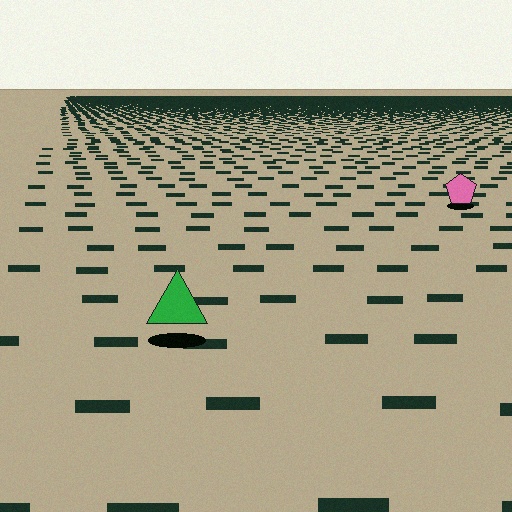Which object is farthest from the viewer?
The pink pentagon is farthest from the viewer. It appears smaller and the ground texture around it is denser.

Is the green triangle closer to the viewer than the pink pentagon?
Yes. The green triangle is closer — you can tell from the texture gradient: the ground texture is coarser near it.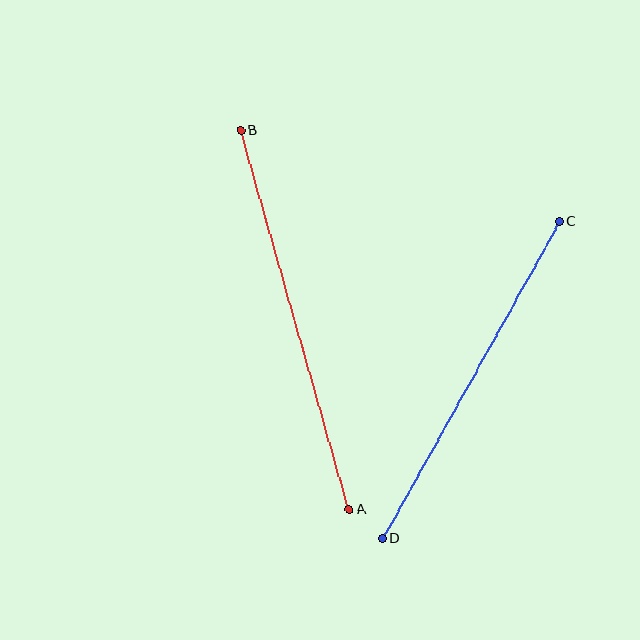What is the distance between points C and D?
The distance is approximately 363 pixels.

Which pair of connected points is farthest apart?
Points A and B are farthest apart.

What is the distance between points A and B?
The distance is approximately 394 pixels.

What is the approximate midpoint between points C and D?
The midpoint is at approximately (471, 380) pixels.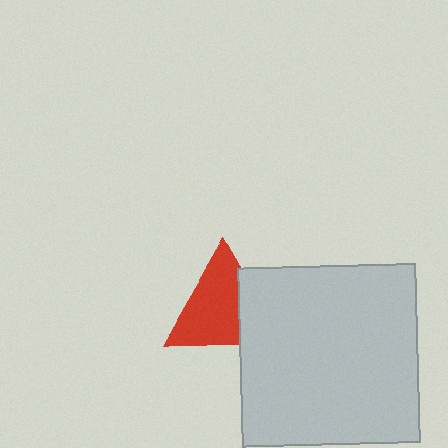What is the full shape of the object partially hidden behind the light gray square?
The partially hidden object is a red triangle.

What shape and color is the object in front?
The object in front is a light gray square.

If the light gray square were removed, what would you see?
You would see the complete red triangle.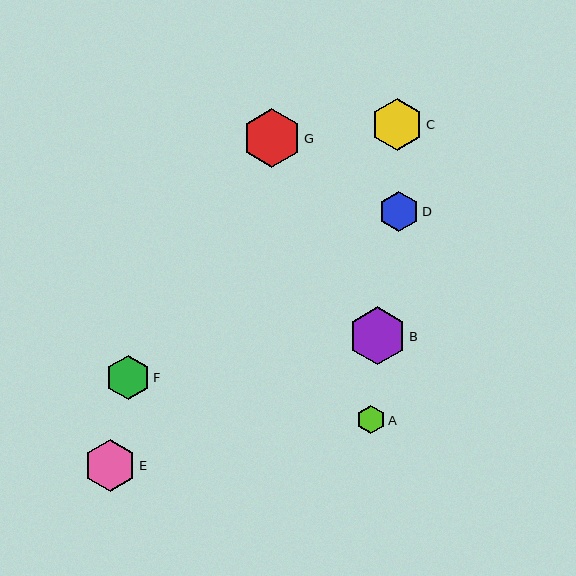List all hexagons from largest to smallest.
From largest to smallest: G, B, E, C, F, D, A.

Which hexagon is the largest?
Hexagon G is the largest with a size of approximately 59 pixels.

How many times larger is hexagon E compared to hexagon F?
Hexagon E is approximately 1.2 times the size of hexagon F.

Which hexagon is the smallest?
Hexagon A is the smallest with a size of approximately 29 pixels.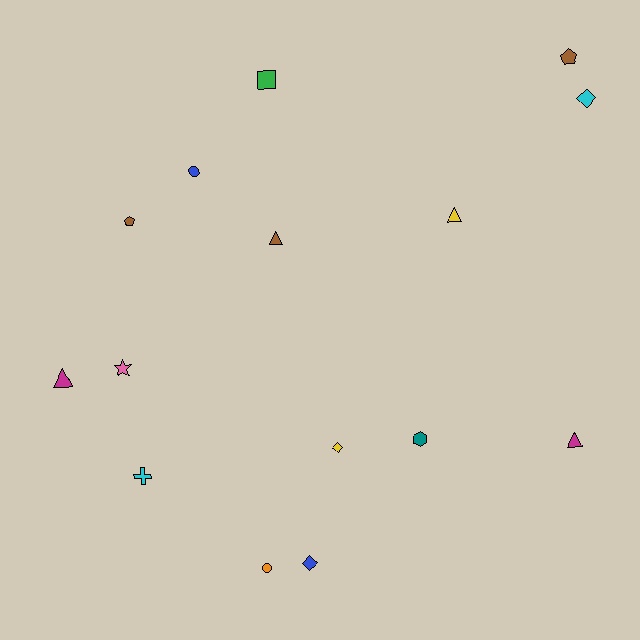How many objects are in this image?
There are 15 objects.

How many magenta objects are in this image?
There are 2 magenta objects.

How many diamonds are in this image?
There are 3 diamonds.